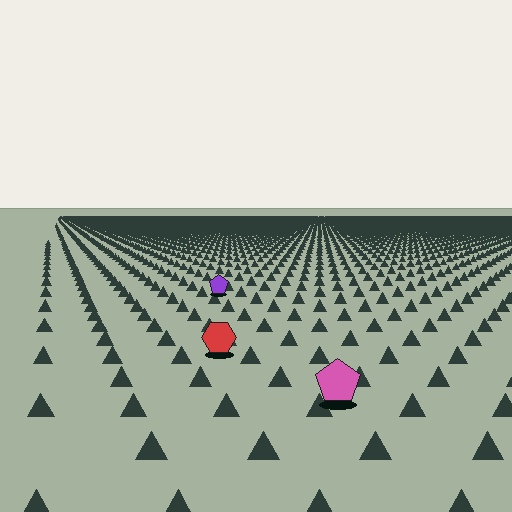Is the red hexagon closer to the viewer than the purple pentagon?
Yes. The red hexagon is closer — you can tell from the texture gradient: the ground texture is coarser near it.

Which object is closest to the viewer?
The pink pentagon is closest. The texture marks near it are larger and more spread out.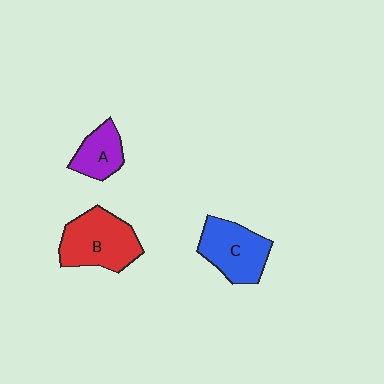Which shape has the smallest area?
Shape A (purple).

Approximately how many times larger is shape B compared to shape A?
Approximately 1.8 times.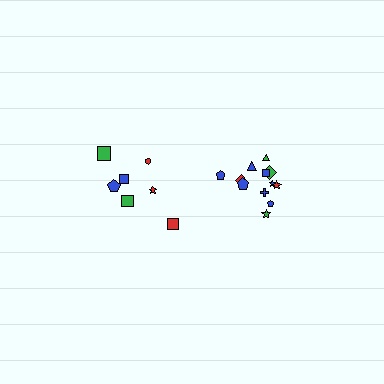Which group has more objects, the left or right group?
The right group.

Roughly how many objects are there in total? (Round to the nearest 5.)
Roughly 20 objects in total.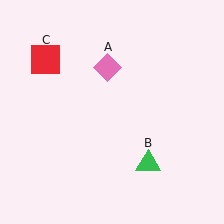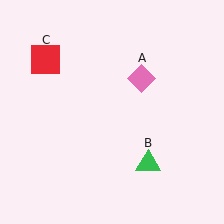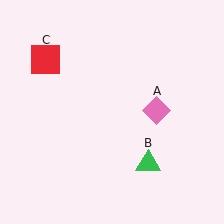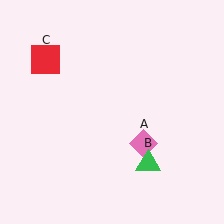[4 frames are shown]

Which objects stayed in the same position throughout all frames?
Green triangle (object B) and red square (object C) remained stationary.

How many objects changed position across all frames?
1 object changed position: pink diamond (object A).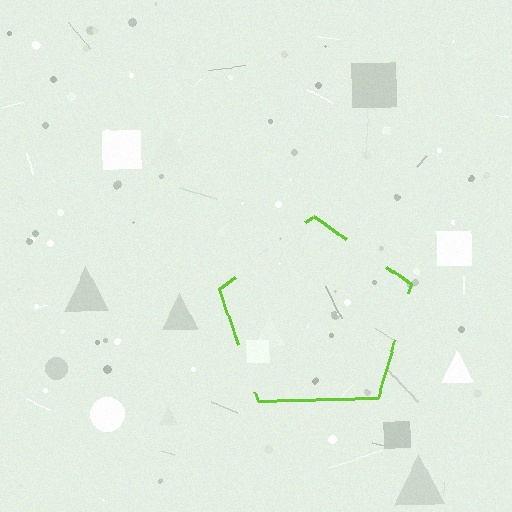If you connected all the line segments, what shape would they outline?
They would outline a pentagon.